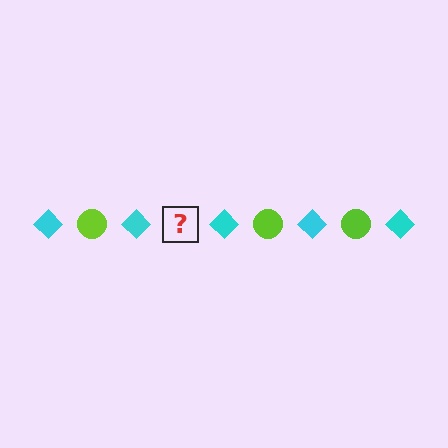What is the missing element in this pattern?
The missing element is a lime circle.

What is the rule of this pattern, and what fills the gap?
The rule is that the pattern alternates between cyan diamond and lime circle. The gap should be filled with a lime circle.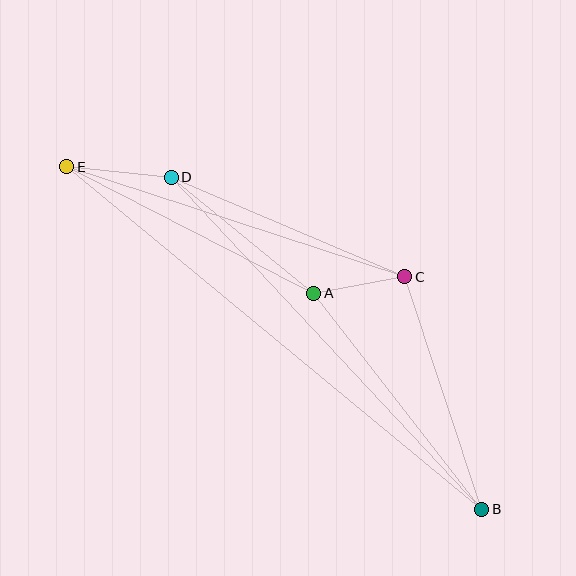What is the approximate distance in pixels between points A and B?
The distance between A and B is approximately 273 pixels.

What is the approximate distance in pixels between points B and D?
The distance between B and D is approximately 455 pixels.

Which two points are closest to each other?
Points A and C are closest to each other.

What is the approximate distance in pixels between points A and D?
The distance between A and D is approximately 184 pixels.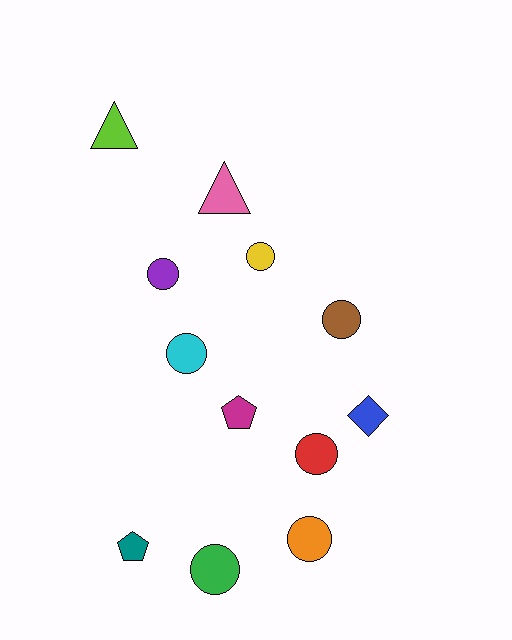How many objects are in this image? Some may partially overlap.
There are 12 objects.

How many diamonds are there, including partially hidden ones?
There is 1 diamond.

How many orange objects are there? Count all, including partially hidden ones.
There is 1 orange object.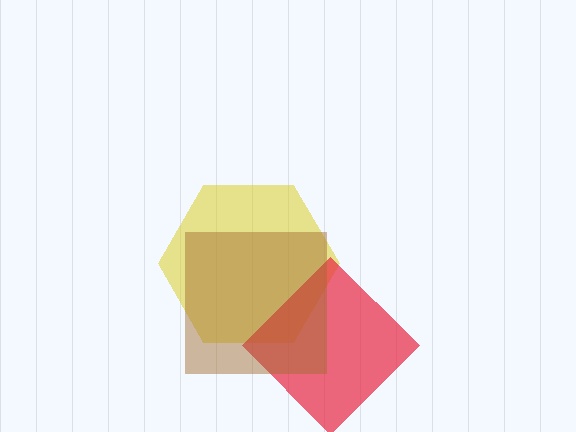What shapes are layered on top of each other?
The layered shapes are: a yellow hexagon, a red diamond, a brown square.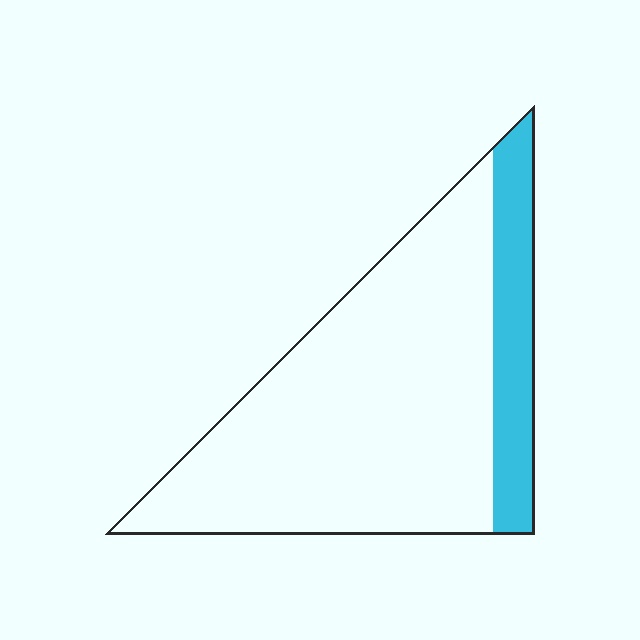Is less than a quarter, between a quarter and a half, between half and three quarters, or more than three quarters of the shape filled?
Less than a quarter.